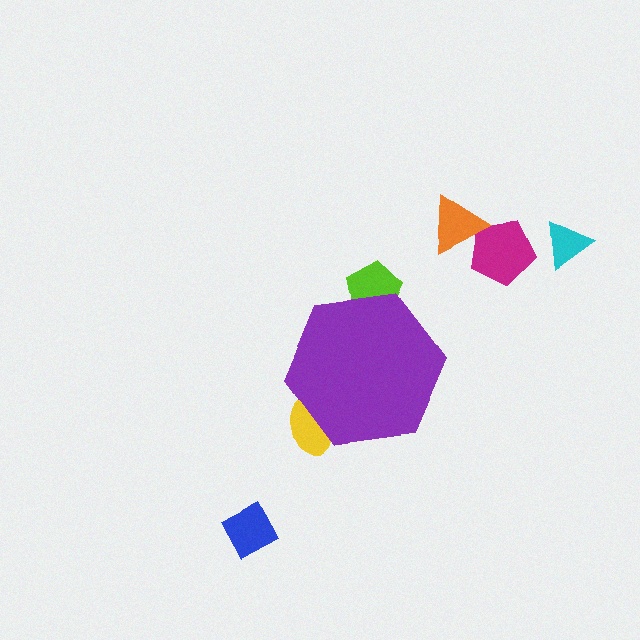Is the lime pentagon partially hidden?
Yes, the lime pentagon is partially hidden behind the purple hexagon.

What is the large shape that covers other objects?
A purple hexagon.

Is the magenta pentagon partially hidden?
No, the magenta pentagon is fully visible.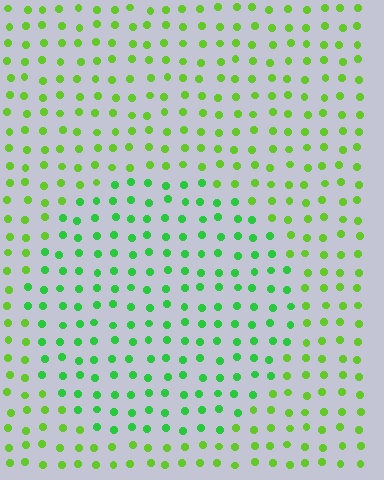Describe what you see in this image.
The image is filled with small lime elements in a uniform arrangement. A circle-shaped region is visible where the elements are tinted to a slightly different hue, forming a subtle color boundary.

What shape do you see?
I see a circle.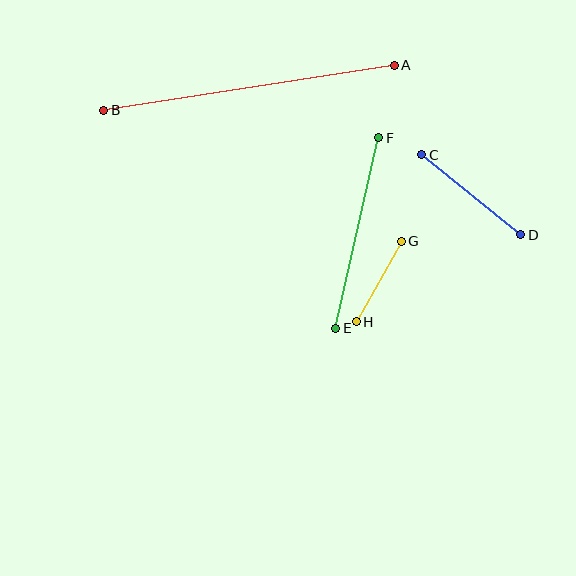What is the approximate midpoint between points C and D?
The midpoint is at approximately (471, 195) pixels.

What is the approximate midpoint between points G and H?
The midpoint is at approximately (379, 281) pixels.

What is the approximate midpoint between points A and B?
The midpoint is at approximately (249, 88) pixels.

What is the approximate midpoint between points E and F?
The midpoint is at approximately (357, 233) pixels.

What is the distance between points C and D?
The distance is approximately 127 pixels.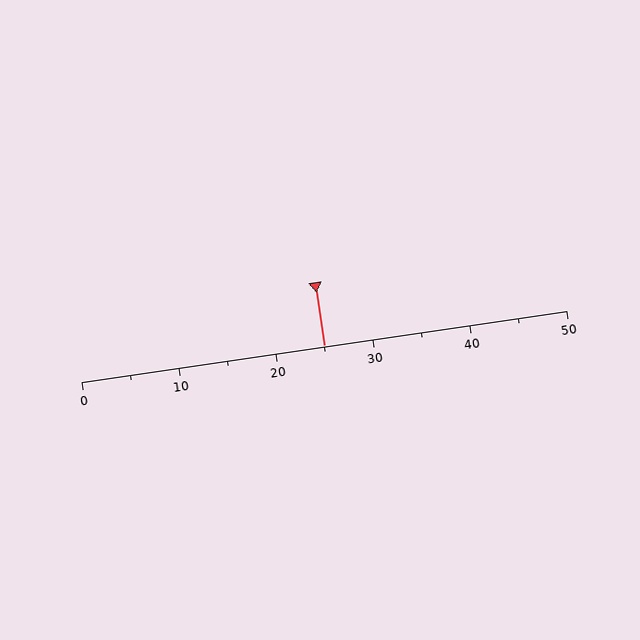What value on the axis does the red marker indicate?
The marker indicates approximately 25.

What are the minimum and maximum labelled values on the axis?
The axis runs from 0 to 50.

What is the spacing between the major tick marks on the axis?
The major ticks are spaced 10 apart.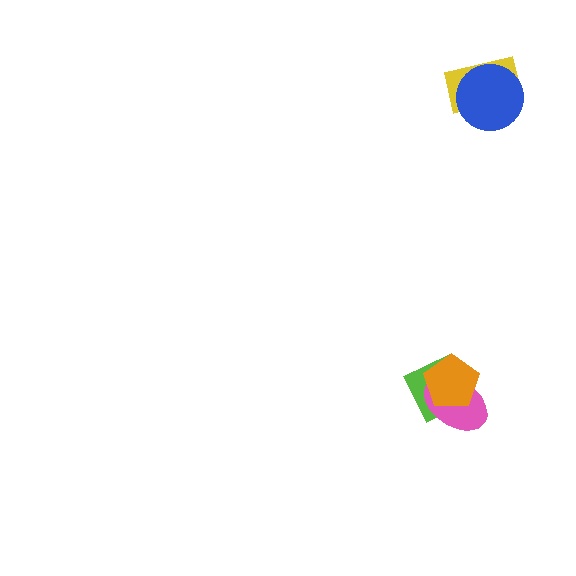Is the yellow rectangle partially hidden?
Yes, it is partially covered by another shape.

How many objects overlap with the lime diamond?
2 objects overlap with the lime diamond.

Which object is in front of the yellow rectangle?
The blue circle is in front of the yellow rectangle.